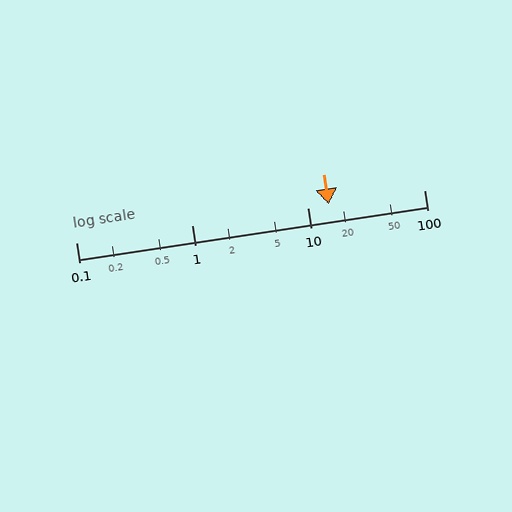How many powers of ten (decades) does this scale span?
The scale spans 3 decades, from 0.1 to 100.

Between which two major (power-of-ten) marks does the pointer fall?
The pointer is between 10 and 100.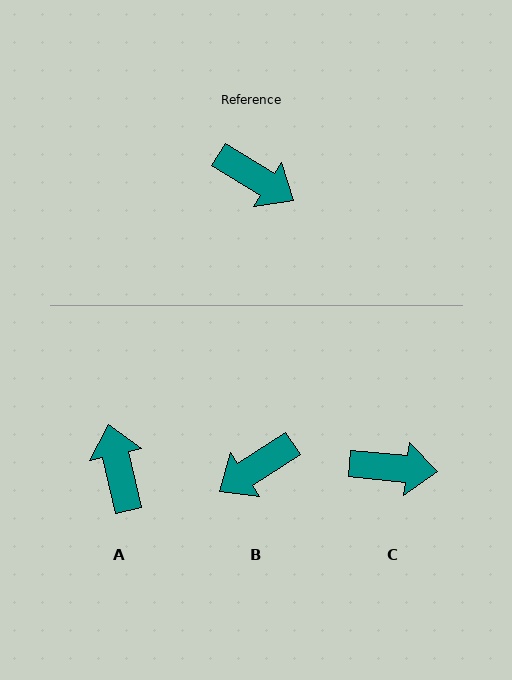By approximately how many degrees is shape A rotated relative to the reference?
Approximately 135 degrees counter-clockwise.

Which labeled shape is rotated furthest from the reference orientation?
A, about 135 degrees away.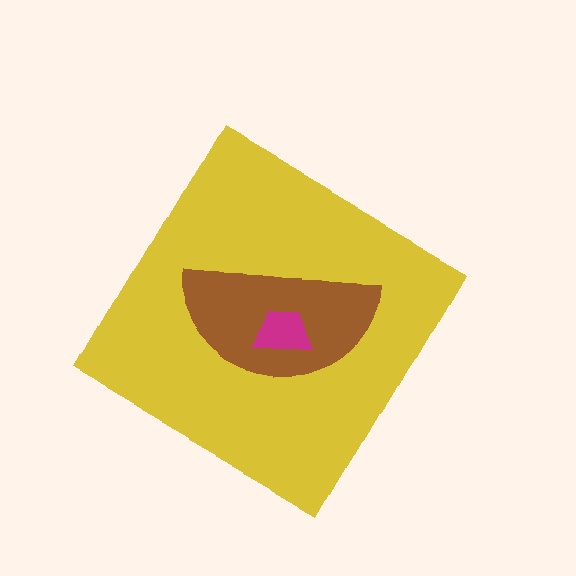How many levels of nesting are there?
3.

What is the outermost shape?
The yellow diamond.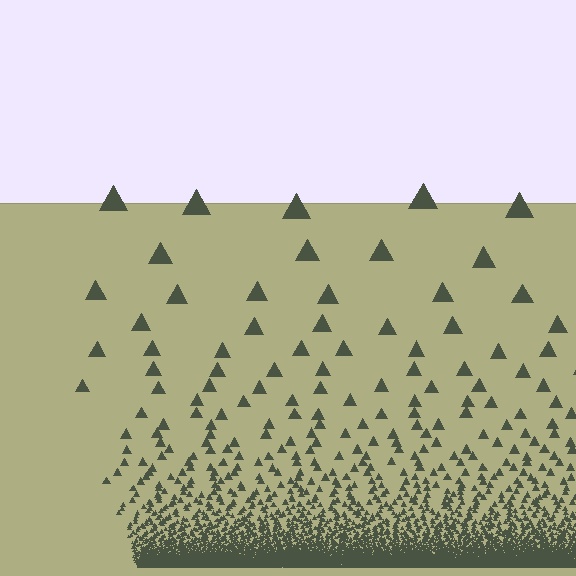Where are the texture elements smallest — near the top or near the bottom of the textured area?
Near the bottom.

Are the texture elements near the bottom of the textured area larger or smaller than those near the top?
Smaller. The gradient is inverted — elements near the bottom are smaller and denser.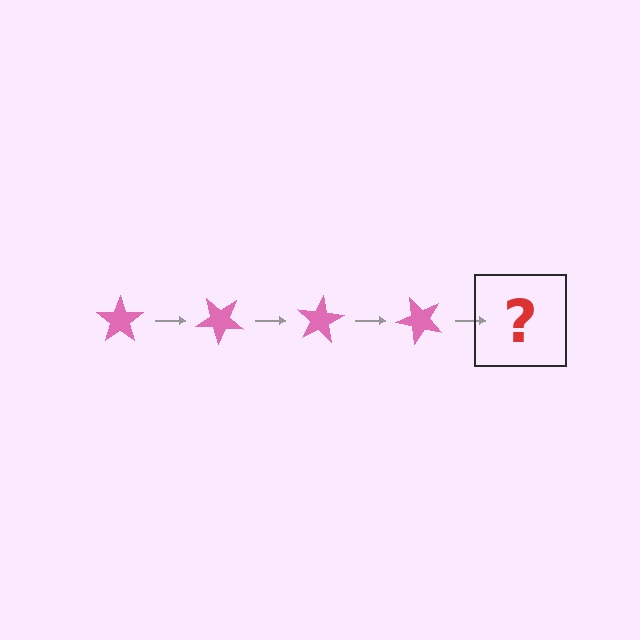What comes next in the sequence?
The next element should be a pink star rotated 160 degrees.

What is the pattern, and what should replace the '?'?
The pattern is that the star rotates 40 degrees each step. The '?' should be a pink star rotated 160 degrees.